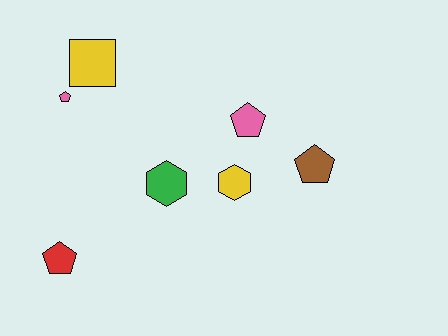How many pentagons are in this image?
There are 4 pentagons.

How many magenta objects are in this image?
There are no magenta objects.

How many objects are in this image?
There are 7 objects.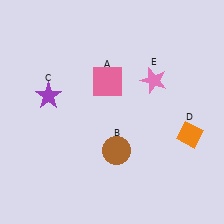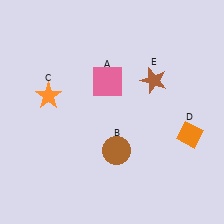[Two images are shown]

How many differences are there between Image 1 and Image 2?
There are 2 differences between the two images.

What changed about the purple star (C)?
In Image 1, C is purple. In Image 2, it changed to orange.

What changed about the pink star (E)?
In Image 1, E is pink. In Image 2, it changed to brown.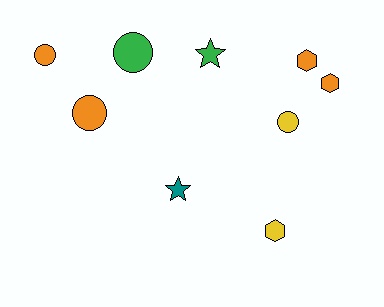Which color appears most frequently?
Orange, with 4 objects.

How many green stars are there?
There is 1 green star.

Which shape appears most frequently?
Circle, with 4 objects.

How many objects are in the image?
There are 9 objects.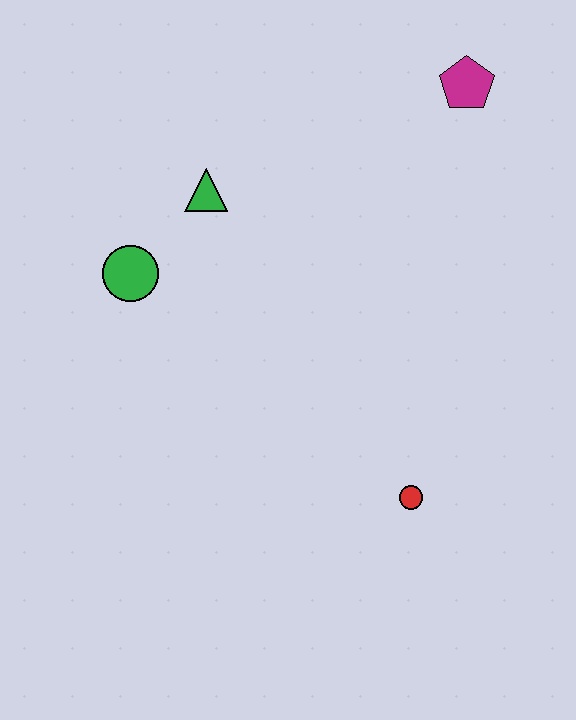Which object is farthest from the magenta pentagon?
The red circle is farthest from the magenta pentagon.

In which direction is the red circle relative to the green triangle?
The red circle is below the green triangle.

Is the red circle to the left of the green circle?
No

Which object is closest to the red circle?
The green circle is closest to the red circle.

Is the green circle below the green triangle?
Yes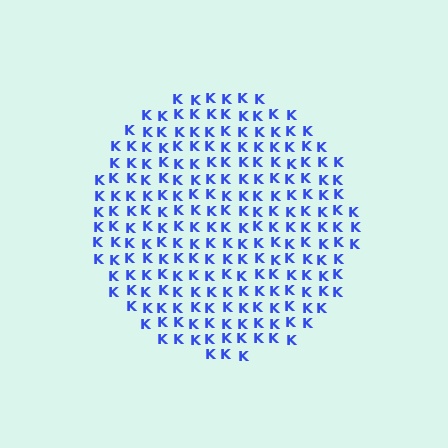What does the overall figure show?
The overall figure shows a circle.